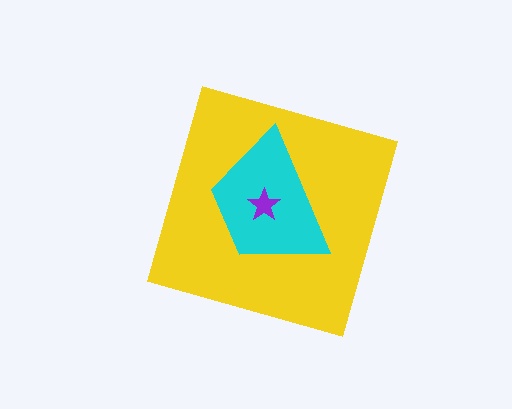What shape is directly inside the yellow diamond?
The cyan trapezoid.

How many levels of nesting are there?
3.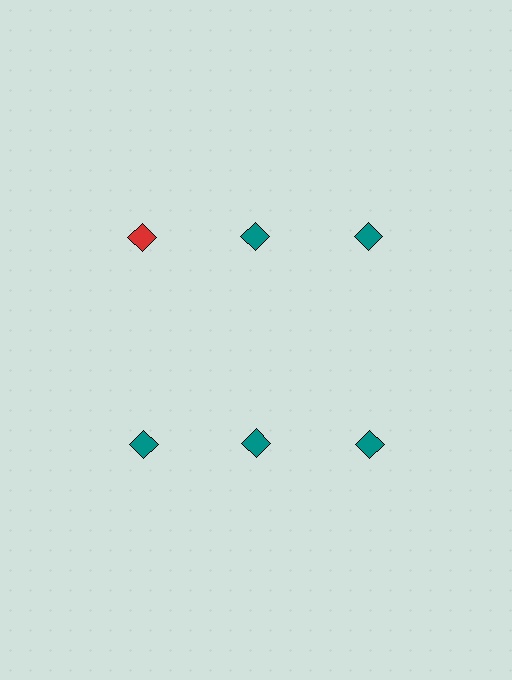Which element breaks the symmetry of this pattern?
The red diamond in the top row, leftmost column breaks the symmetry. All other shapes are teal diamonds.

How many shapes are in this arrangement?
There are 6 shapes arranged in a grid pattern.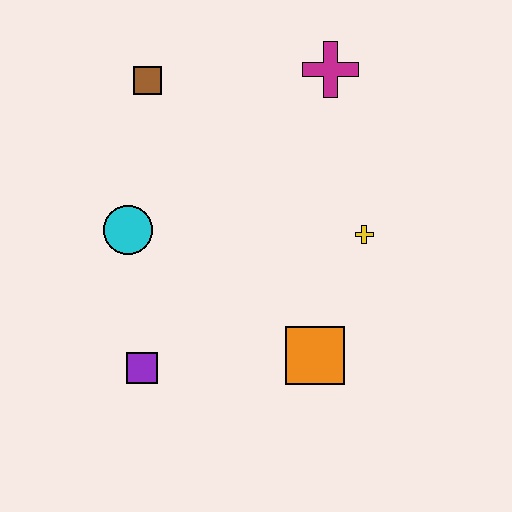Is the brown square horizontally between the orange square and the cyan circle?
Yes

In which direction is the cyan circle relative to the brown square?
The cyan circle is below the brown square.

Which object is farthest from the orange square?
The brown square is farthest from the orange square.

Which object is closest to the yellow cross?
The orange square is closest to the yellow cross.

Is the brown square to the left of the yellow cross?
Yes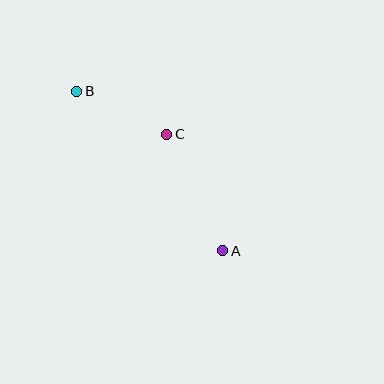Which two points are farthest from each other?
Points A and B are farthest from each other.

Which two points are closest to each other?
Points B and C are closest to each other.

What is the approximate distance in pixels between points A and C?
The distance between A and C is approximately 129 pixels.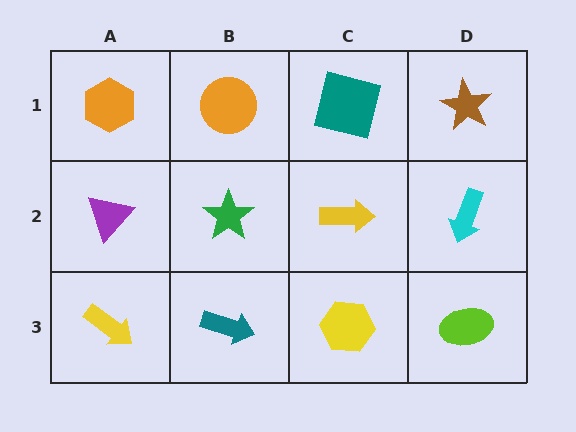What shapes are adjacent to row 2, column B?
An orange circle (row 1, column B), a teal arrow (row 3, column B), a purple triangle (row 2, column A), a yellow arrow (row 2, column C).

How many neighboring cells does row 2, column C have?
4.